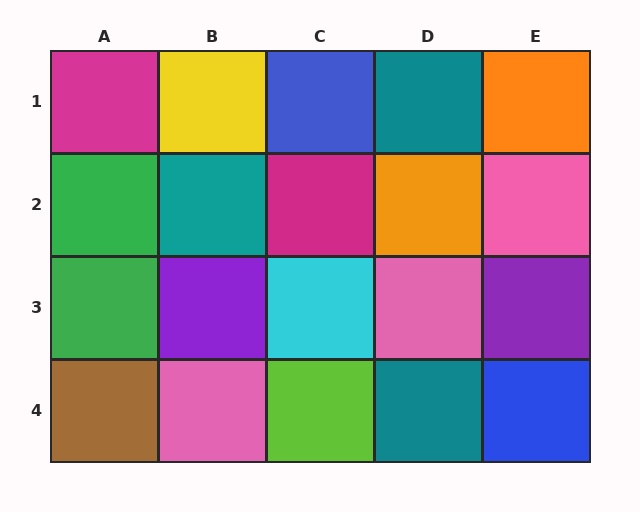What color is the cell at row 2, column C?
Magenta.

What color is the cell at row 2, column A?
Green.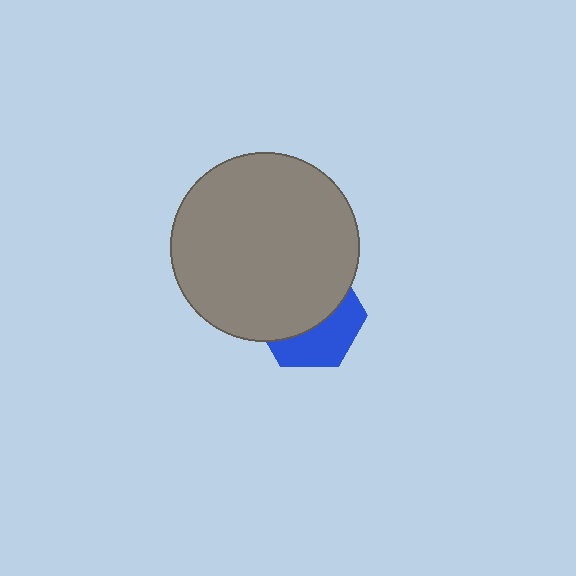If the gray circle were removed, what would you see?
You would see the complete blue hexagon.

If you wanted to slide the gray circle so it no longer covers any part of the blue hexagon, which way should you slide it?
Slide it up — that is the most direct way to separate the two shapes.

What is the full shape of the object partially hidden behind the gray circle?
The partially hidden object is a blue hexagon.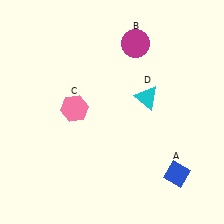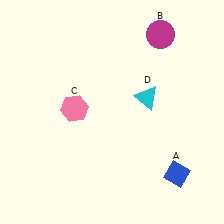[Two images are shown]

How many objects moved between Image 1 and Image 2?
1 object moved between the two images.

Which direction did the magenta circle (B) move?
The magenta circle (B) moved right.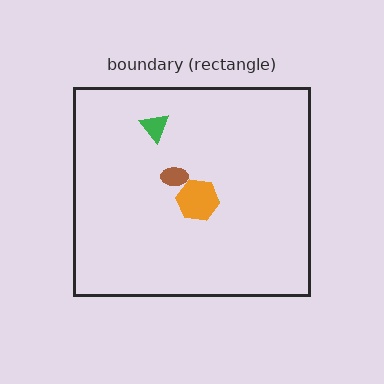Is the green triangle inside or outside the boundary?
Inside.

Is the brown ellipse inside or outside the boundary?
Inside.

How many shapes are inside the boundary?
4 inside, 0 outside.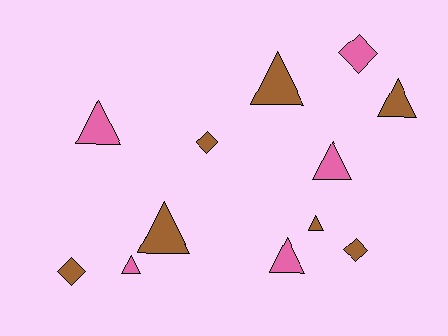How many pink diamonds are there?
There is 1 pink diamond.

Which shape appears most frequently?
Triangle, with 8 objects.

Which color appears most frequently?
Brown, with 7 objects.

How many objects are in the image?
There are 12 objects.